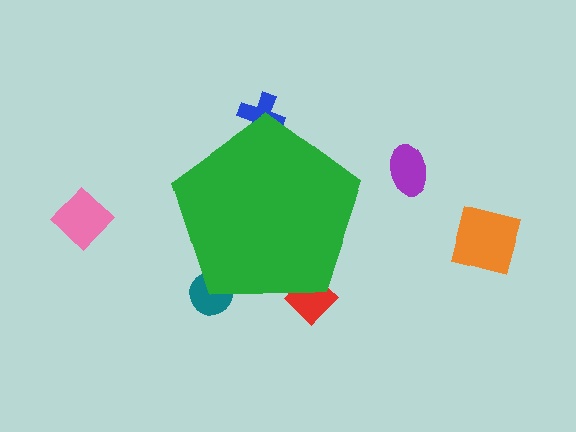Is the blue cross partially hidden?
Yes, the blue cross is partially hidden behind the green pentagon.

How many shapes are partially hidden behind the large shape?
3 shapes are partially hidden.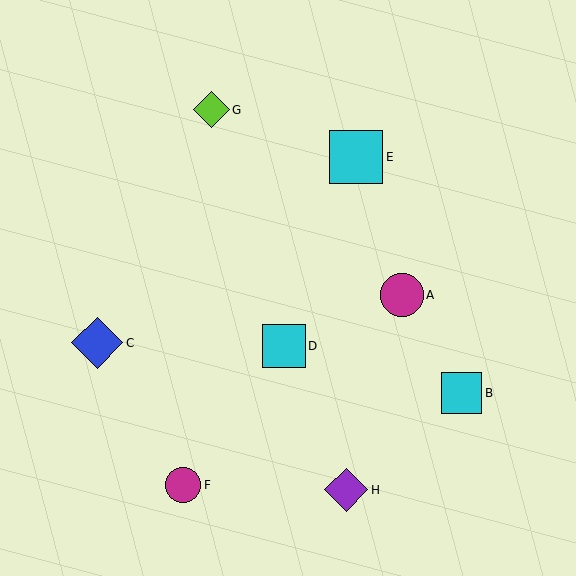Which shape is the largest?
The cyan square (labeled E) is the largest.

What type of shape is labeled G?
Shape G is a lime diamond.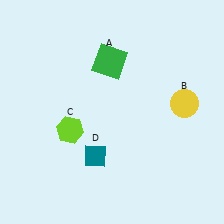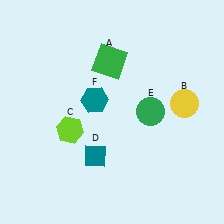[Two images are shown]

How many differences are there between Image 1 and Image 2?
There are 2 differences between the two images.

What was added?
A green circle (E), a teal hexagon (F) were added in Image 2.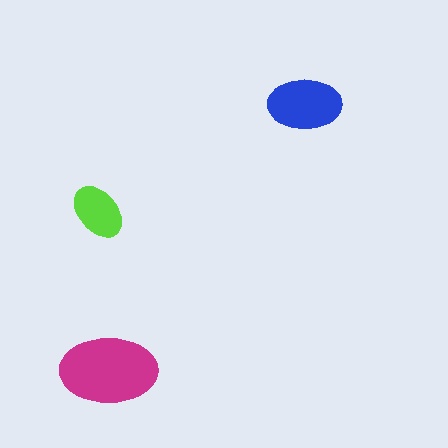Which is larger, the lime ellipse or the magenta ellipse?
The magenta one.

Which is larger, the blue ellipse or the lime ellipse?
The blue one.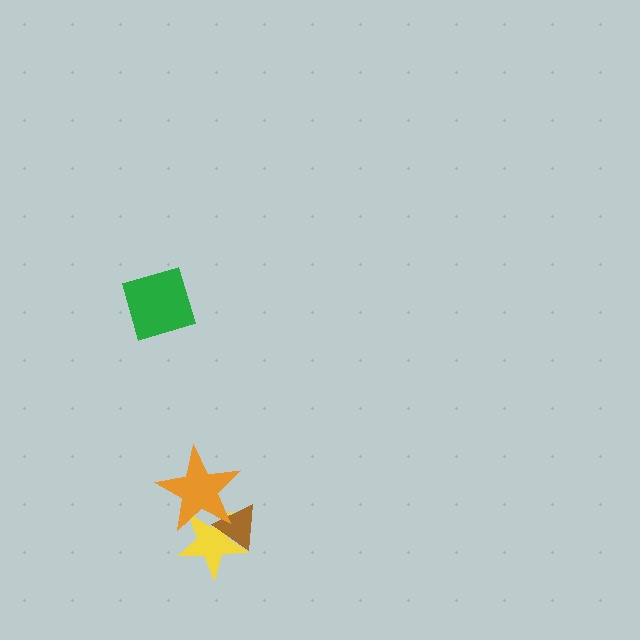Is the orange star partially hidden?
No, no other shape covers it.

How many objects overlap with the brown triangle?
2 objects overlap with the brown triangle.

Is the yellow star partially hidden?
Yes, it is partially covered by another shape.